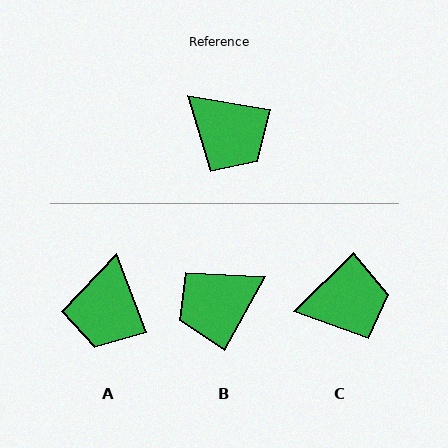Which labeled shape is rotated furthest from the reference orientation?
B, about 109 degrees away.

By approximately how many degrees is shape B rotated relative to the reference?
Approximately 109 degrees clockwise.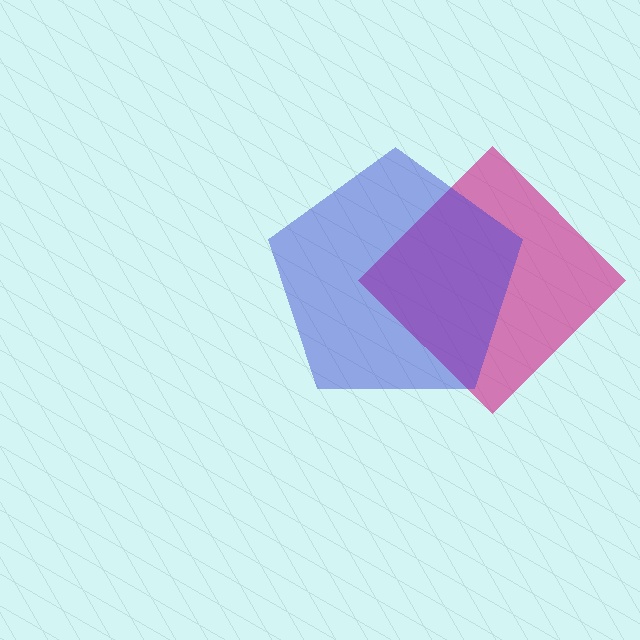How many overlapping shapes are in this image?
There are 2 overlapping shapes in the image.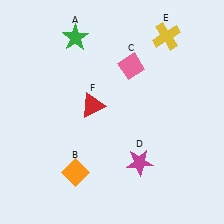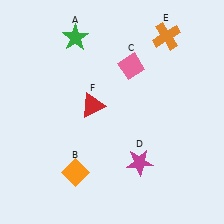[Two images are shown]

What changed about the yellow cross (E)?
In Image 1, E is yellow. In Image 2, it changed to orange.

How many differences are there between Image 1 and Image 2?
There is 1 difference between the two images.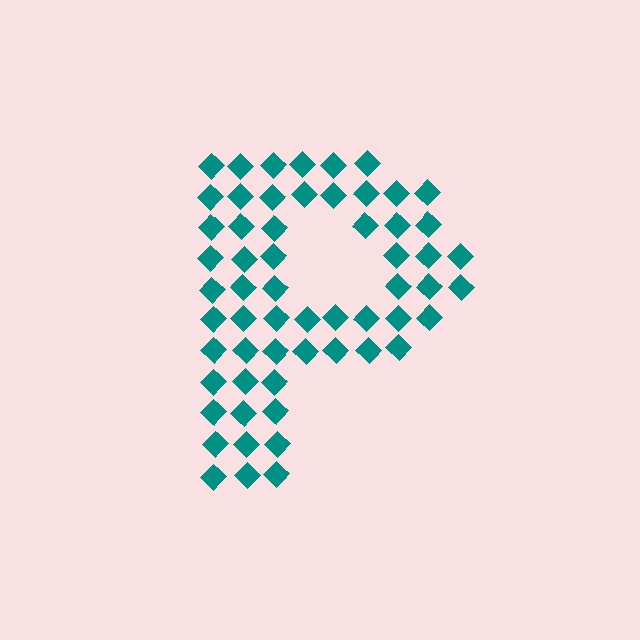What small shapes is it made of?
It is made of small diamonds.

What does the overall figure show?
The overall figure shows the letter P.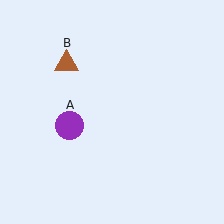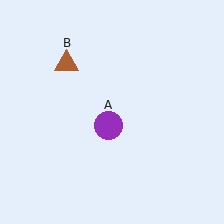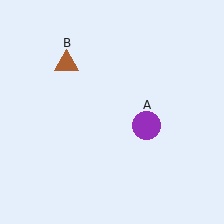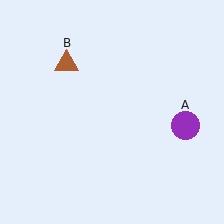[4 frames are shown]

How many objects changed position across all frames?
1 object changed position: purple circle (object A).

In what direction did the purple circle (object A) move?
The purple circle (object A) moved right.